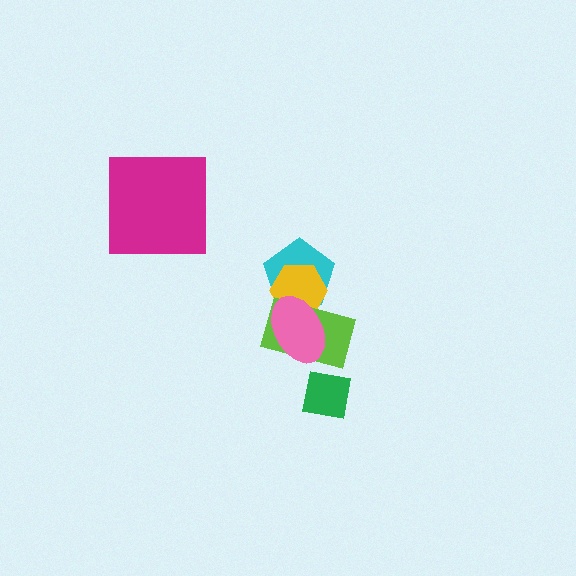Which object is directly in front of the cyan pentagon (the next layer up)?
The yellow hexagon is directly in front of the cyan pentagon.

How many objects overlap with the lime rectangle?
3 objects overlap with the lime rectangle.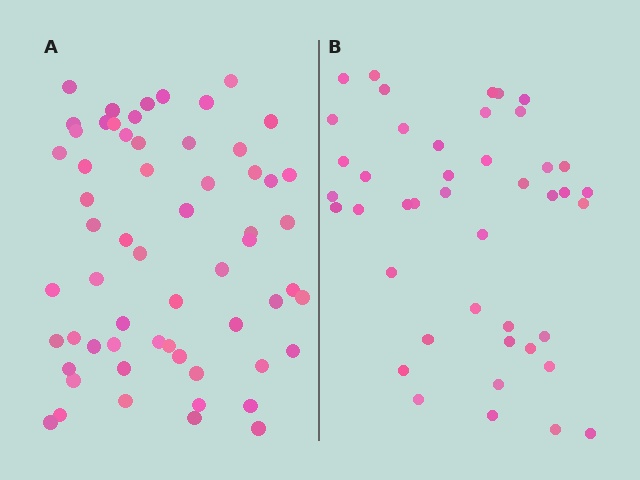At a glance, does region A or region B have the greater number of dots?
Region A (the left region) has more dots.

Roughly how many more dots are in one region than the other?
Region A has approximately 15 more dots than region B.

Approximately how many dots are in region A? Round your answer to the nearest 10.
About 60 dots.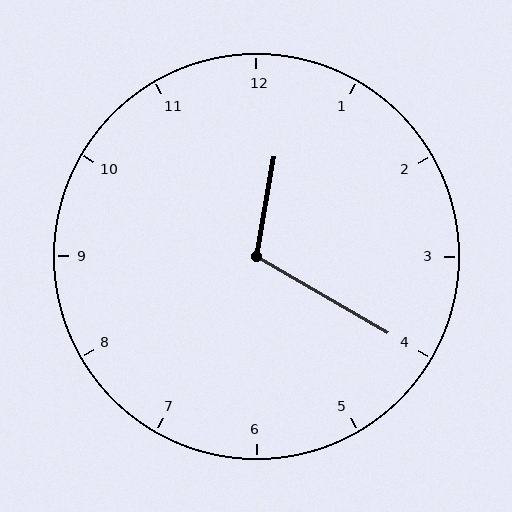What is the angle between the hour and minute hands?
Approximately 110 degrees.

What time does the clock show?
12:20.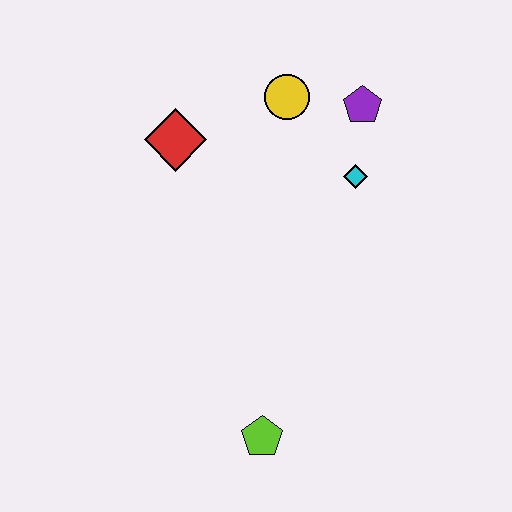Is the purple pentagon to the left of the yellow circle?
No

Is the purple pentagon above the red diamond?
Yes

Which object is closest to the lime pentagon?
The cyan diamond is closest to the lime pentagon.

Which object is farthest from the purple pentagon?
The lime pentagon is farthest from the purple pentagon.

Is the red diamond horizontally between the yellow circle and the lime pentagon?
No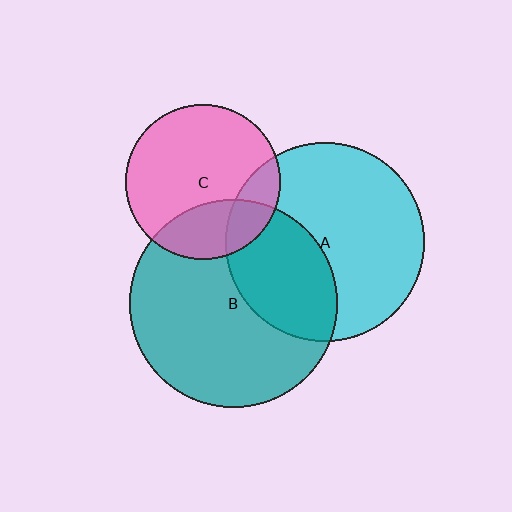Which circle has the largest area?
Circle B (teal).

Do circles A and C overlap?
Yes.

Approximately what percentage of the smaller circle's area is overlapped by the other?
Approximately 15%.